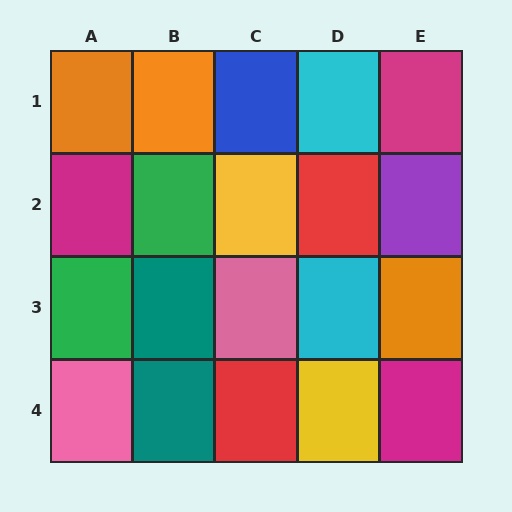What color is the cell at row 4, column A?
Pink.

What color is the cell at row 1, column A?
Orange.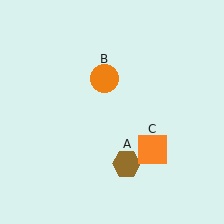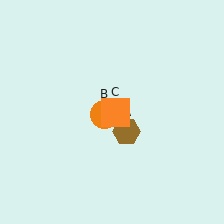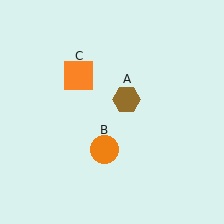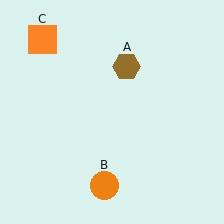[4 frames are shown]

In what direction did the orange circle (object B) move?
The orange circle (object B) moved down.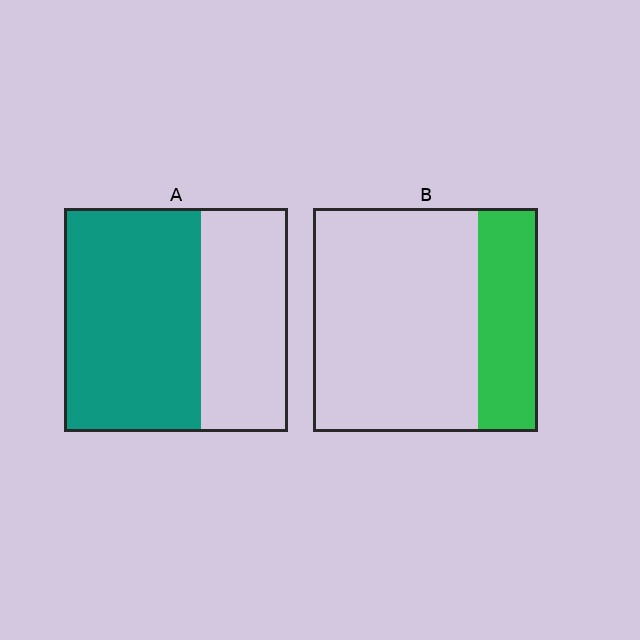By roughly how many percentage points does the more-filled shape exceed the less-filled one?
By roughly 35 percentage points (A over B).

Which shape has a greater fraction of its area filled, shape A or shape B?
Shape A.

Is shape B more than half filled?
No.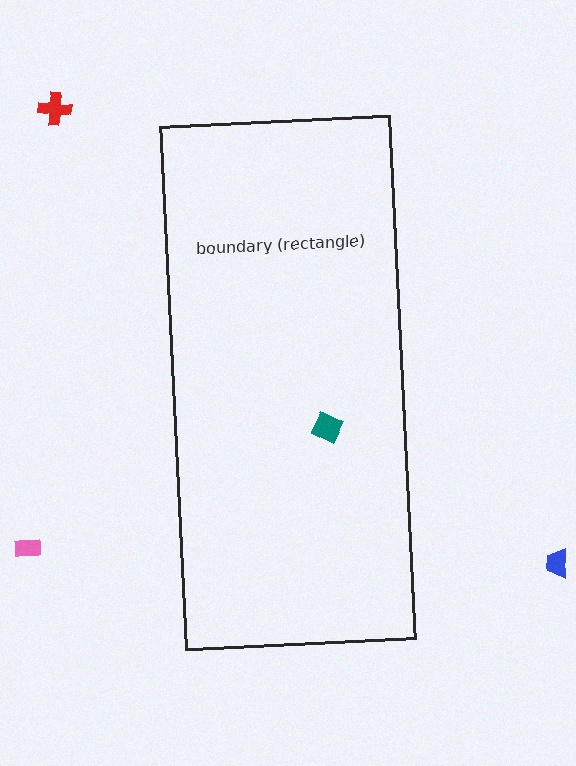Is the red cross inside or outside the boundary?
Outside.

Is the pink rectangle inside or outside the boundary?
Outside.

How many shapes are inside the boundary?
1 inside, 3 outside.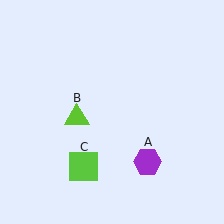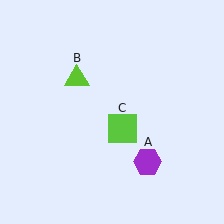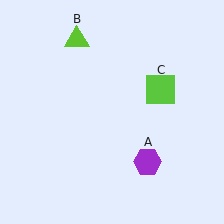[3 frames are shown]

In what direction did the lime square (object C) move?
The lime square (object C) moved up and to the right.